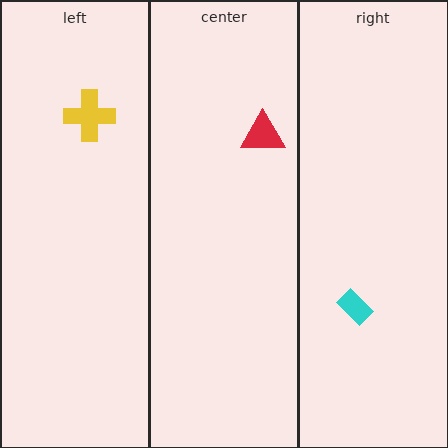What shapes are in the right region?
The cyan rectangle.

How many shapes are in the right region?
1.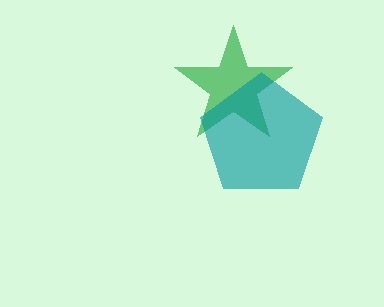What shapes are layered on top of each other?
The layered shapes are: a green star, a teal pentagon.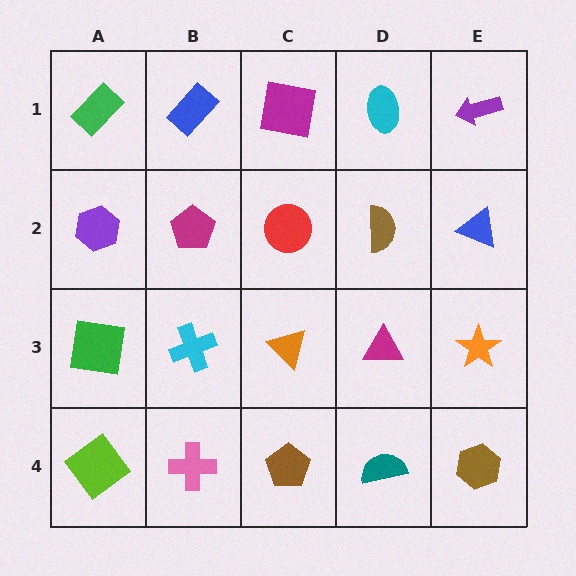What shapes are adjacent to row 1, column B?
A magenta pentagon (row 2, column B), a green rectangle (row 1, column A), a magenta square (row 1, column C).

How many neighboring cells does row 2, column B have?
4.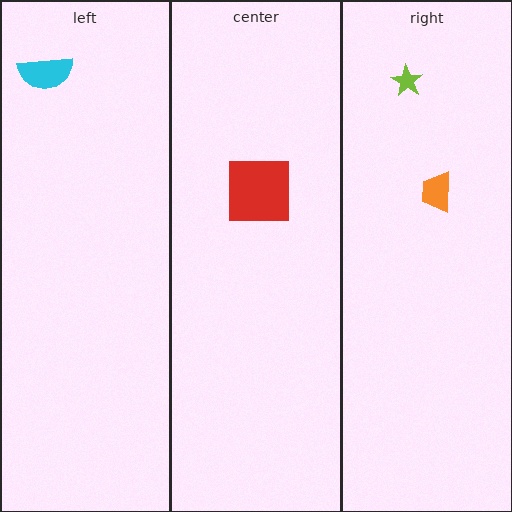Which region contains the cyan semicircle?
The left region.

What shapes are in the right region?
The orange trapezoid, the lime star.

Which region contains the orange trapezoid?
The right region.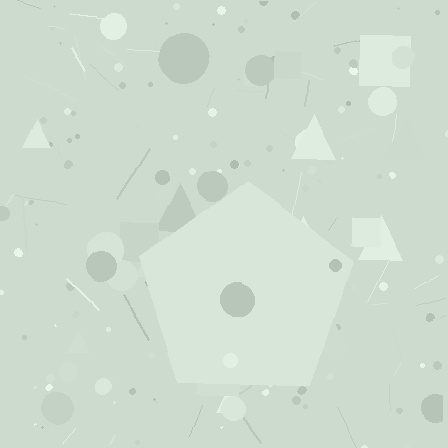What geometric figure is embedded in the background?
A pentagon is embedded in the background.